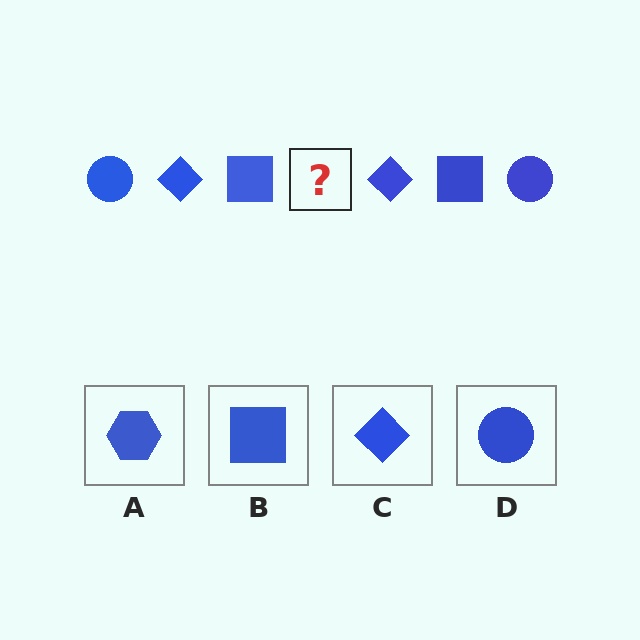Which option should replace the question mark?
Option D.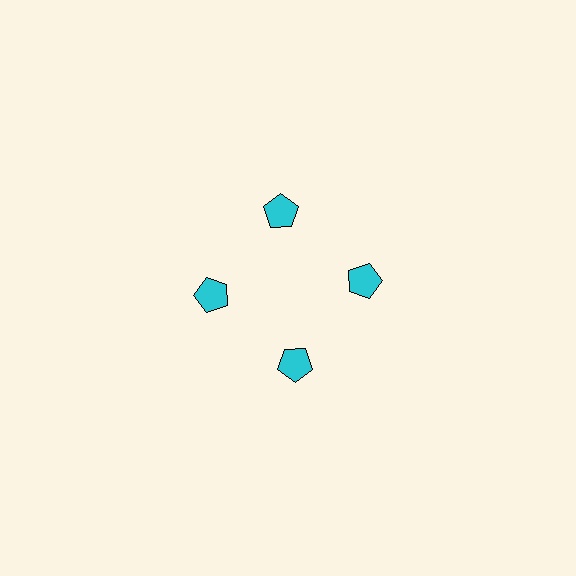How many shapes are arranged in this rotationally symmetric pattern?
There are 4 shapes, arranged in 4 groups of 1.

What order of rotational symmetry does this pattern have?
This pattern has 4-fold rotational symmetry.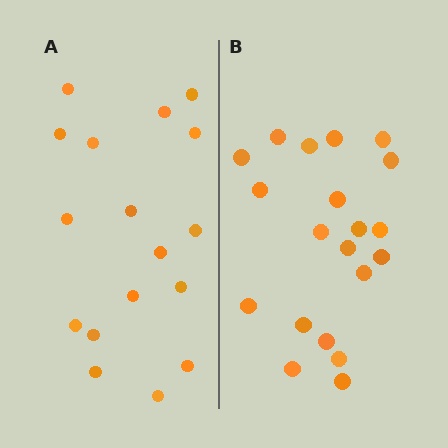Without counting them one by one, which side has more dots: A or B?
Region B (the right region) has more dots.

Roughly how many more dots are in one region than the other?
Region B has just a few more — roughly 2 or 3 more dots than region A.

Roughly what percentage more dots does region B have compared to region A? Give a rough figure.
About 20% more.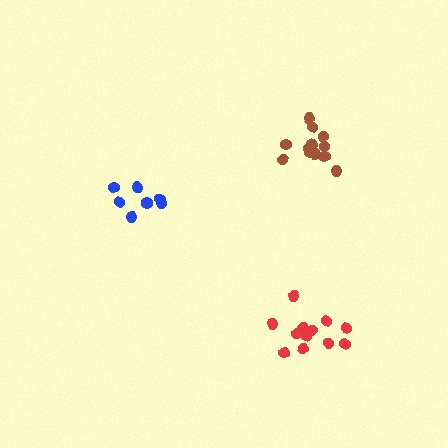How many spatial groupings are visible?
There are 3 spatial groupings.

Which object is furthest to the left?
The blue cluster is leftmost.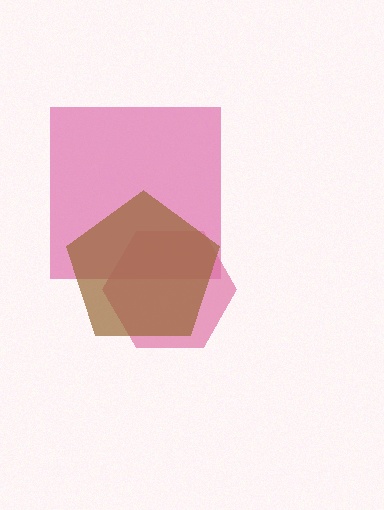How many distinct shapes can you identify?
There are 3 distinct shapes: a magenta square, a pink hexagon, a brown pentagon.